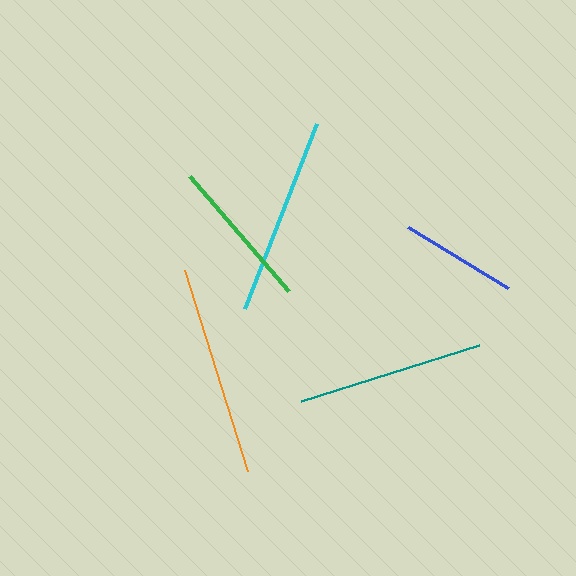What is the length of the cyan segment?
The cyan segment is approximately 199 pixels long.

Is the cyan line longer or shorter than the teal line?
The cyan line is longer than the teal line.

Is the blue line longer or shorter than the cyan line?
The cyan line is longer than the blue line.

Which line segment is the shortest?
The blue line is the shortest at approximately 117 pixels.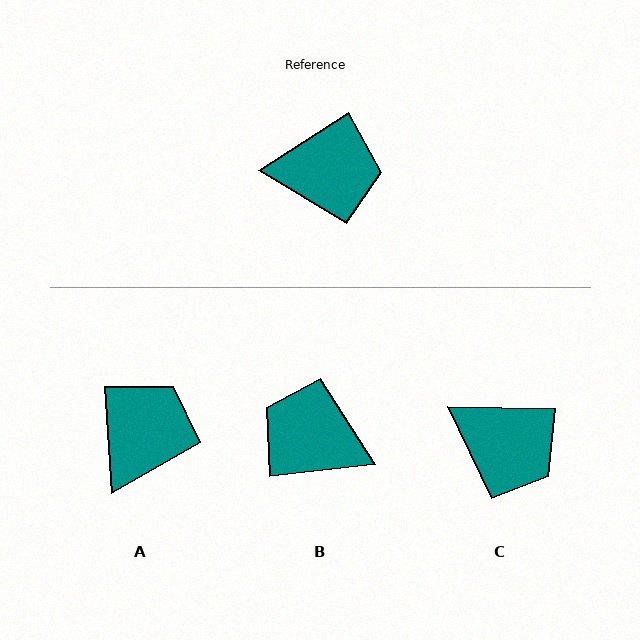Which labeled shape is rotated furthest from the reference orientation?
B, about 154 degrees away.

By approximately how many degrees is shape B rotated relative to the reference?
Approximately 154 degrees counter-clockwise.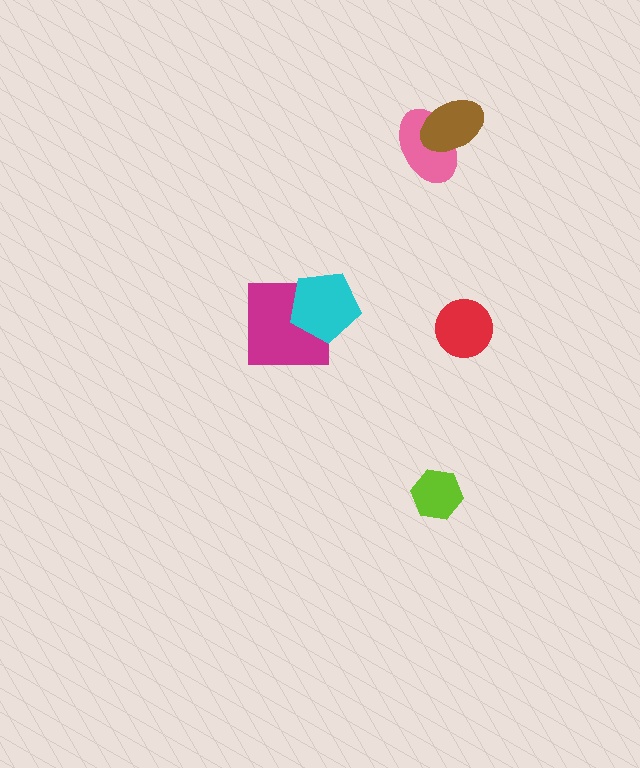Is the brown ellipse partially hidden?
No, no other shape covers it.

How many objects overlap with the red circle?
0 objects overlap with the red circle.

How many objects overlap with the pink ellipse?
1 object overlaps with the pink ellipse.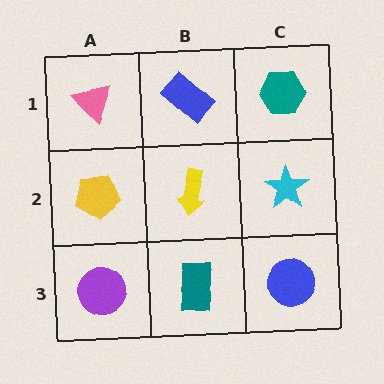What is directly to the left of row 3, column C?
A teal rectangle.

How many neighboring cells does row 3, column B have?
3.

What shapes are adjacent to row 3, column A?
A yellow pentagon (row 2, column A), a teal rectangle (row 3, column B).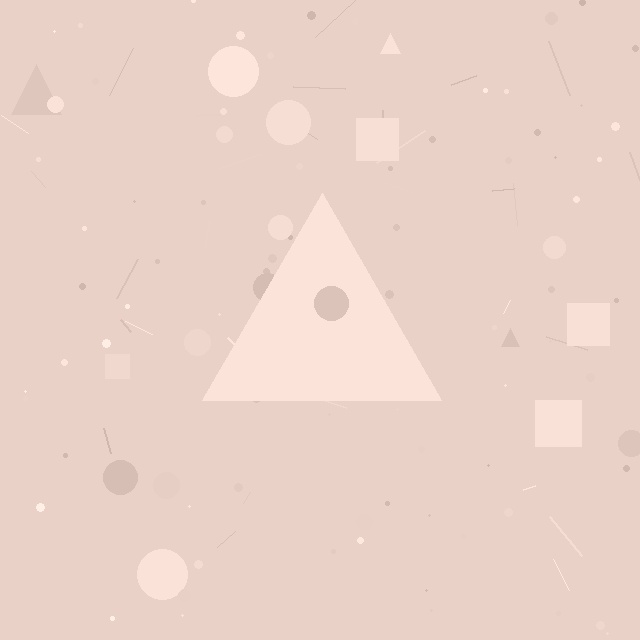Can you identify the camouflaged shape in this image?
The camouflaged shape is a triangle.